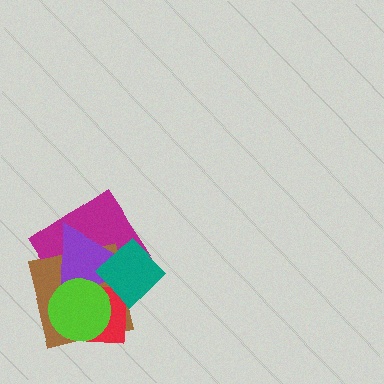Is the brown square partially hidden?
Yes, it is partially covered by another shape.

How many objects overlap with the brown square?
5 objects overlap with the brown square.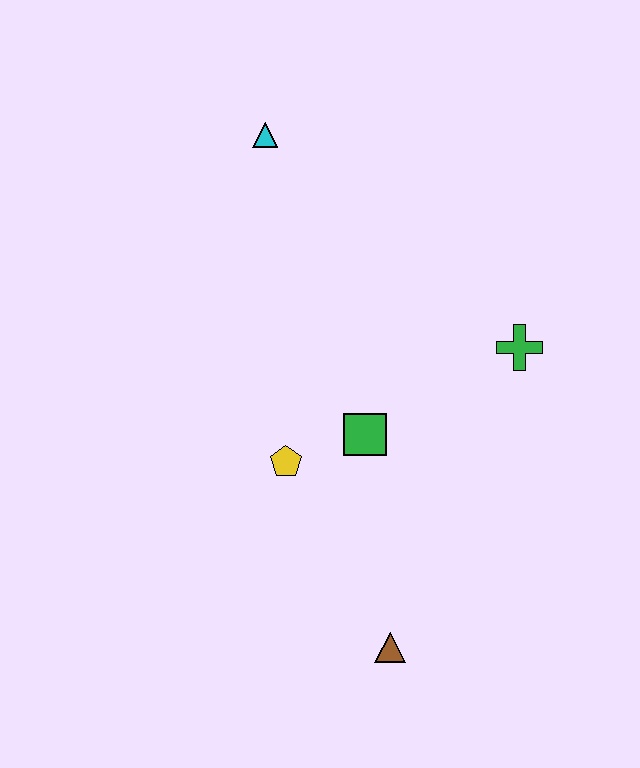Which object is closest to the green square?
The yellow pentagon is closest to the green square.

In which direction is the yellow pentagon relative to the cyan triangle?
The yellow pentagon is below the cyan triangle.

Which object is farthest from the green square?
The cyan triangle is farthest from the green square.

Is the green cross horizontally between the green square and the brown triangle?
No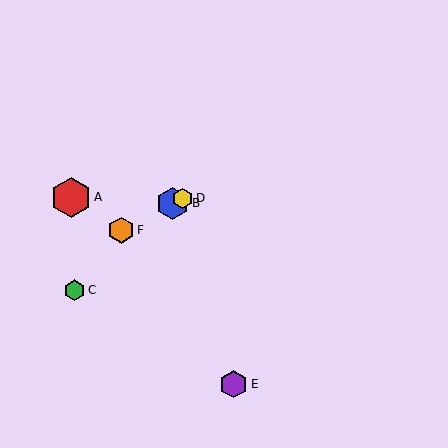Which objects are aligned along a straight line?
Objects B, D, F are aligned along a straight line.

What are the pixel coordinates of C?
Object C is at (75, 290).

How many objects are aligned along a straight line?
3 objects (B, D, F) are aligned along a straight line.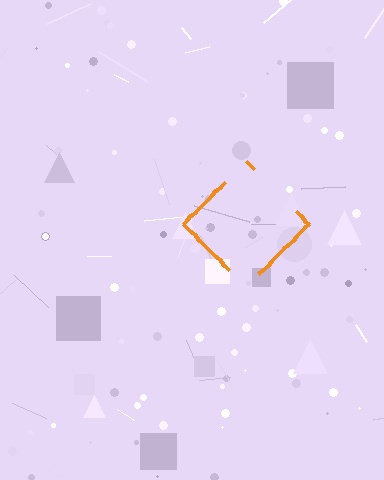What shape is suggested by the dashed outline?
The dashed outline suggests a diamond.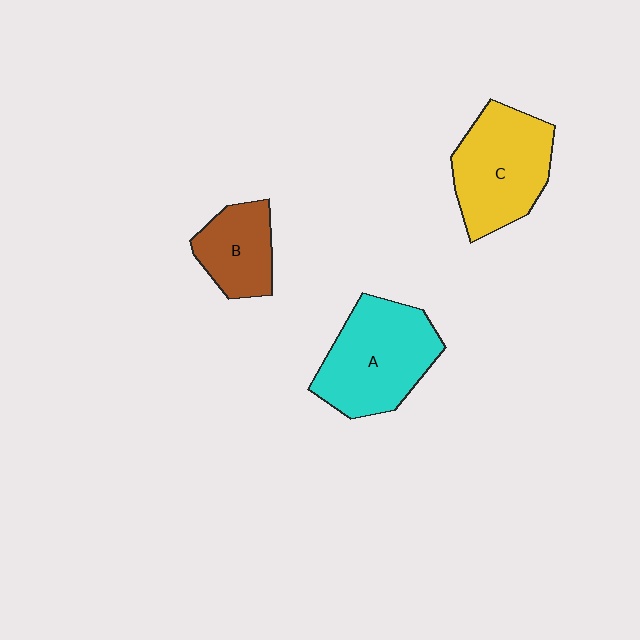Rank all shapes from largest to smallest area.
From largest to smallest: A (cyan), C (yellow), B (brown).